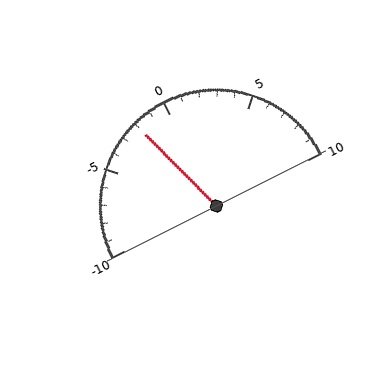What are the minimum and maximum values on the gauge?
The gauge ranges from -10 to 10.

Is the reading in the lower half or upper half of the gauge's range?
The reading is in the lower half of the range (-10 to 10).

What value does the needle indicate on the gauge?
The needle indicates approximately -2.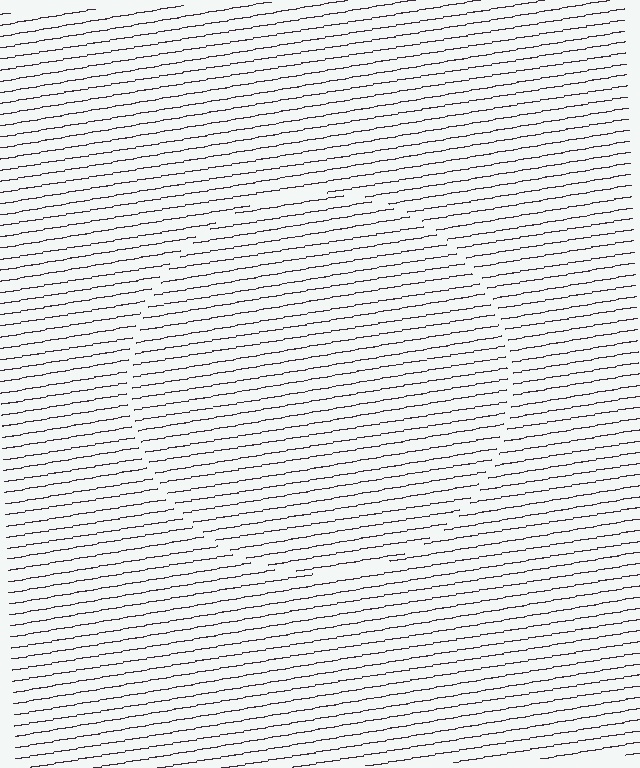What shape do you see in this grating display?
An illusory circle. The interior of the shape contains the same grating, shifted by half a period — the contour is defined by the phase discontinuity where line-ends from the inner and outer gratings abut.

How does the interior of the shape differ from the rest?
The interior of the shape contains the same grating, shifted by half a period — the contour is defined by the phase discontinuity where line-ends from the inner and outer gratings abut.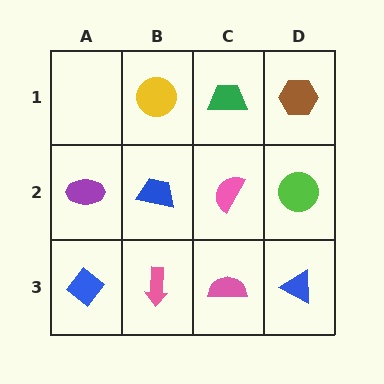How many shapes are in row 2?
4 shapes.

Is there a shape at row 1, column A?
No, that cell is empty.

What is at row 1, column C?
A green trapezoid.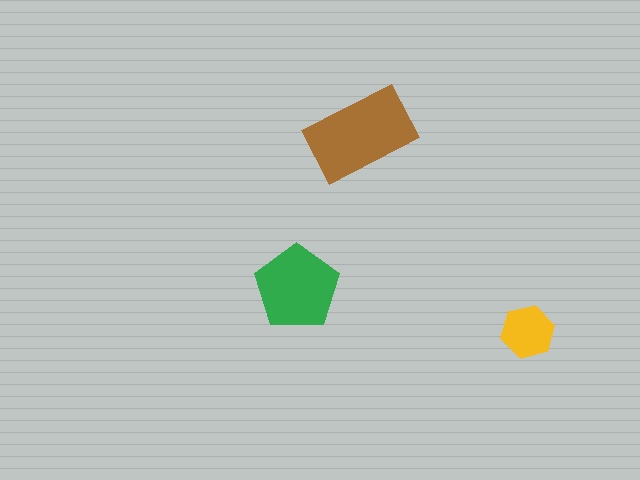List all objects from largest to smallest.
The brown rectangle, the green pentagon, the yellow hexagon.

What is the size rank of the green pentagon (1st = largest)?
2nd.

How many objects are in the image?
There are 3 objects in the image.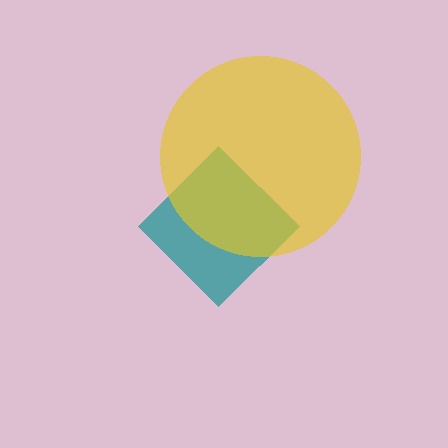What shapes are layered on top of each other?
The layered shapes are: a teal diamond, a yellow circle.